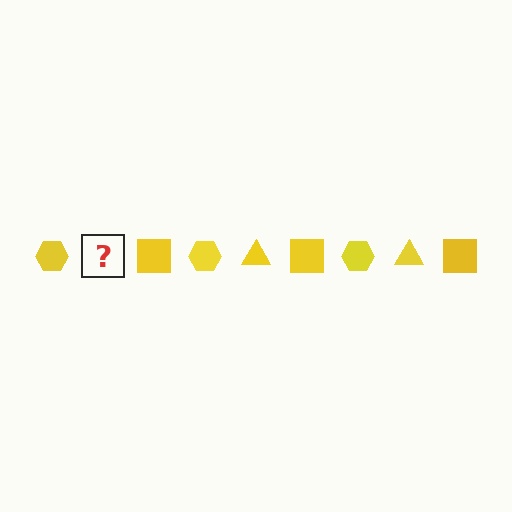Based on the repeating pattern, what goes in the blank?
The blank should be a yellow triangle.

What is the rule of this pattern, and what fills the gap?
The rule is that the pattern cycles through hexagon, triangle, square shapes in yellow. The gap should be filled with a yellow triangle.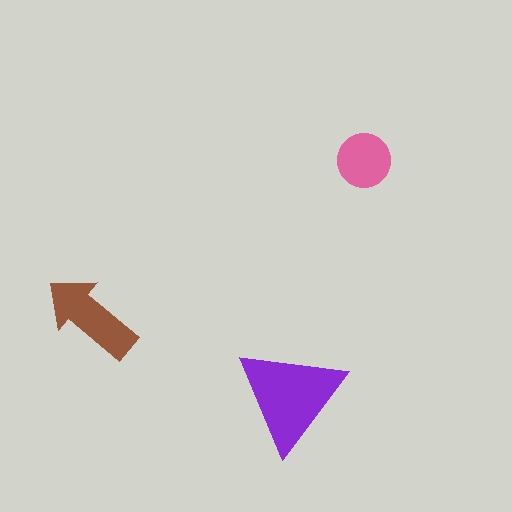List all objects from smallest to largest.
The pink circle, the brown arrow, the purple triangle.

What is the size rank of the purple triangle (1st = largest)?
1st.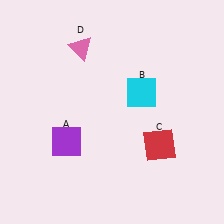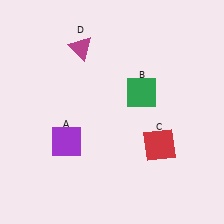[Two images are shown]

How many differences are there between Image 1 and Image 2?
There are 2 differences between the two images.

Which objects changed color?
B changed from cyan to green. D changed from pink to magenta.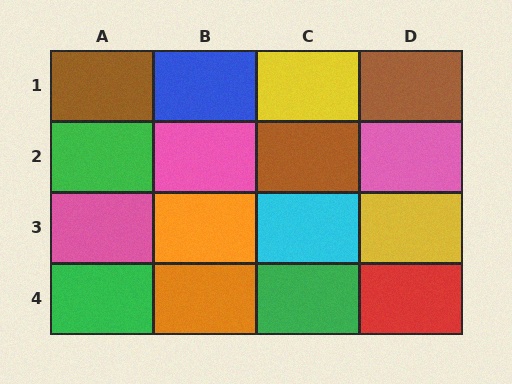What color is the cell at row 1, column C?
Yellow.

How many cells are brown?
3 cells are brown.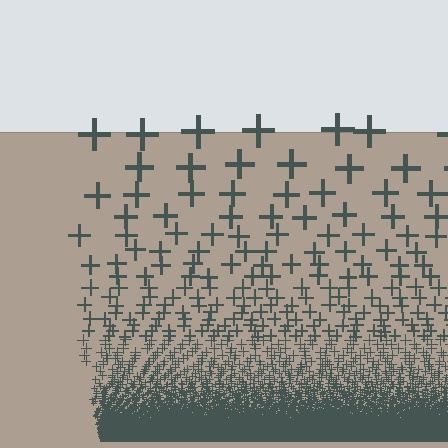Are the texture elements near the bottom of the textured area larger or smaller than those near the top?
Smaller. The gradient is inverted — elements near the bottom are smaller and denser.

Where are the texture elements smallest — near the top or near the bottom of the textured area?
Near the bottom.